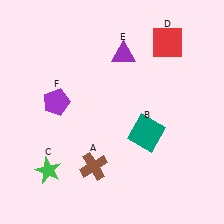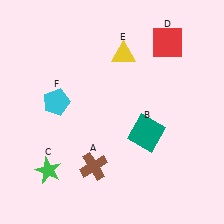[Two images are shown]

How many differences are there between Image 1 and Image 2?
There are 2 differences between the two images.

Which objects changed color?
E changed from purple to yellow. F changed from purple to cyan.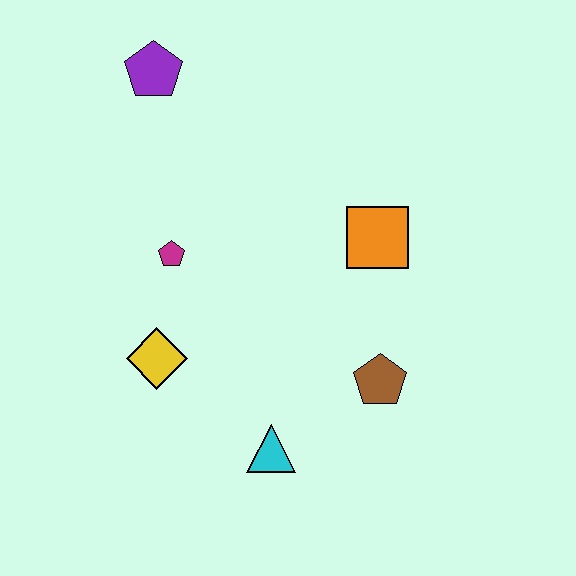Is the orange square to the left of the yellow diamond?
No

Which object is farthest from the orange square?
The purple pentagon is farthest from the orange square.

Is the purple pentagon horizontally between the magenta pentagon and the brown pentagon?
No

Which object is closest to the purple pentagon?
The magenta pentagon is closest to the purple pentagon.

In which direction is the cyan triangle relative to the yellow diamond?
The cyan triangle is to the right of the yellow diamond.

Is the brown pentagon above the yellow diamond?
No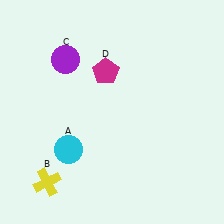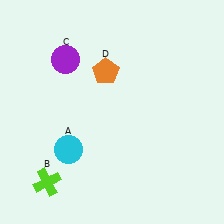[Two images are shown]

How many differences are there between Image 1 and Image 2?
There are 2 differences between the two images.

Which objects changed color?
B changed from yellow to lime. D changed from magenta to orange.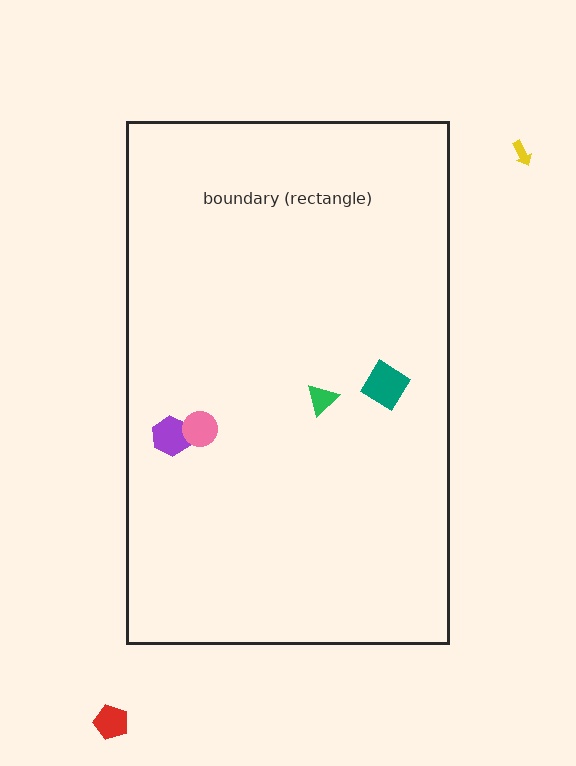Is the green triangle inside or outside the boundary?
Inside.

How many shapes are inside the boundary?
4 inside, 2 outside.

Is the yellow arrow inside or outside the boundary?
Outside.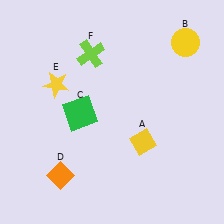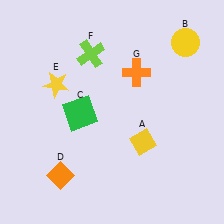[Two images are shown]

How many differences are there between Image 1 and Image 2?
There is 1 difference between the two images.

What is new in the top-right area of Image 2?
An orange cross (G) was added in the top-right area of Image 2.